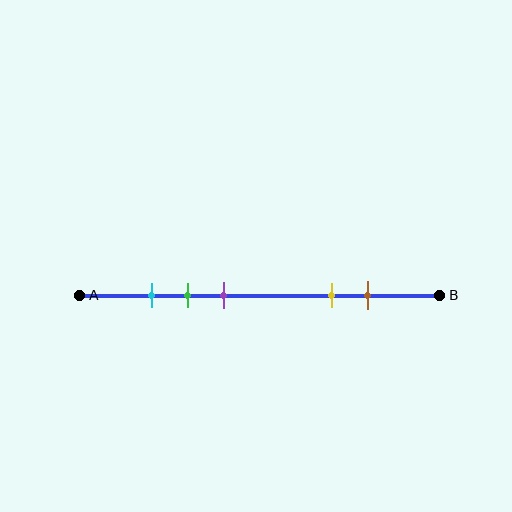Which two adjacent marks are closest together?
The cyan and green marks are the closest adjacent pair.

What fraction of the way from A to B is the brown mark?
The brown mark is approximately 80% (0.8) of the way from A to B.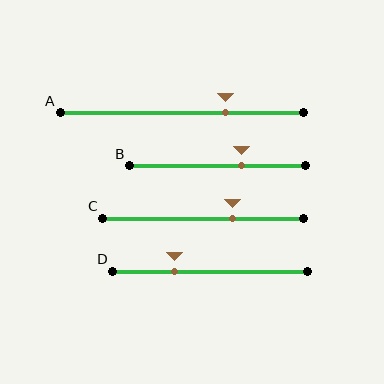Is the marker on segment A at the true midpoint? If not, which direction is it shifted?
No, the marker on segment A is shifted to the right by about 18% of the segment length.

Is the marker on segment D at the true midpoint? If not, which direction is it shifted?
No, the marker on segment D is shifted to the left by about 18% of the segment length.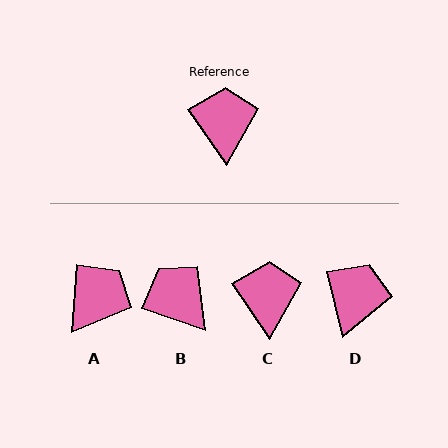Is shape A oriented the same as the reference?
No, it is off by about 39 degrees.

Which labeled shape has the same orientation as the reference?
C.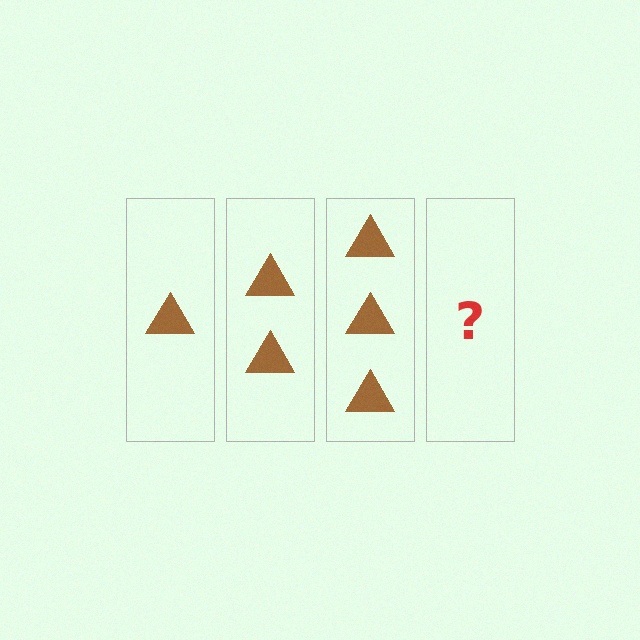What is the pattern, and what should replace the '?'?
The pattern is that each step adds one more triangle. The '?' should be 4 triangles.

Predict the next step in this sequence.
The next step is 4 triangles.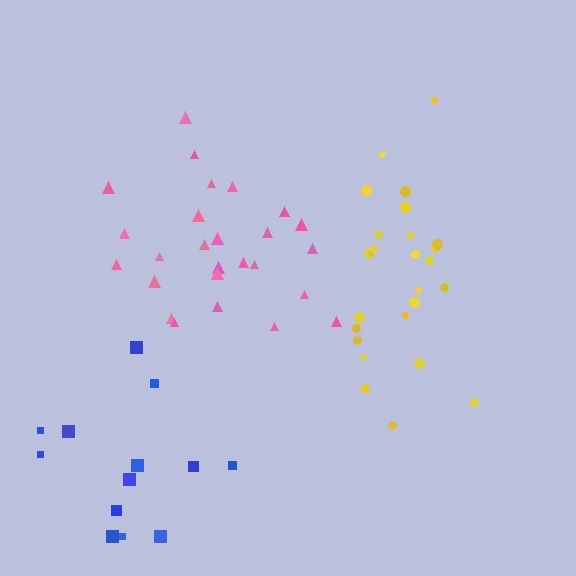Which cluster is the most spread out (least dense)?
Blue.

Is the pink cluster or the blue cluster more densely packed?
Pink.